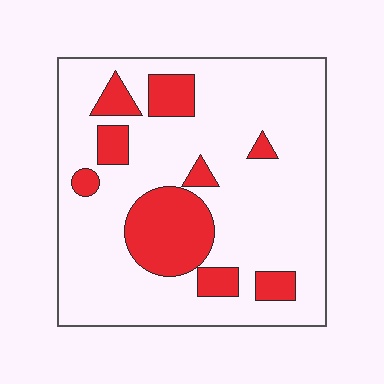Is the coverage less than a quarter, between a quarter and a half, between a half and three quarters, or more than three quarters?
Less than a quarter.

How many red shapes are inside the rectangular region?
9.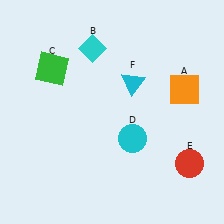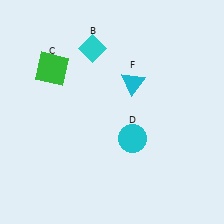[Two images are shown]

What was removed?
The red circle (E), the orange square (A) were removed in Image 2.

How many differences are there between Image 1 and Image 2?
There are 2 differences between the two images.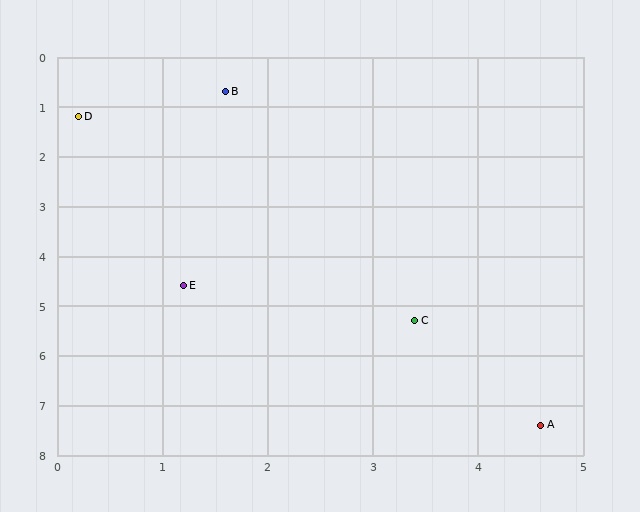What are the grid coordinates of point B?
Point B is at approximately (1.6, 0.7).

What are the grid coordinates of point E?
Point E is at approximately (1.2, 4.6).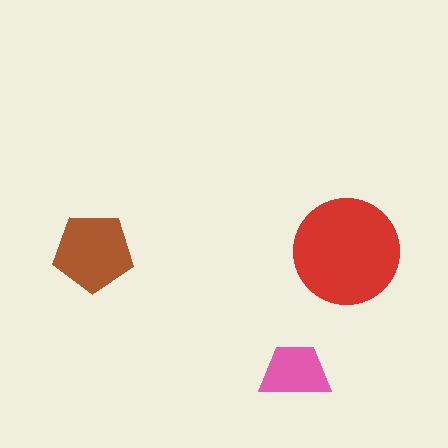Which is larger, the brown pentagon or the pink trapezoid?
The brown pentagon.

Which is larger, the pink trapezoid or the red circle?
The red circle.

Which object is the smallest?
The pink trapezoid.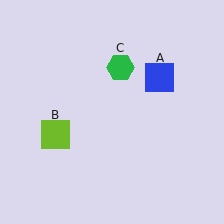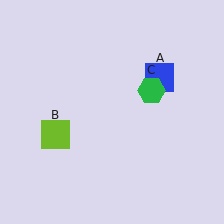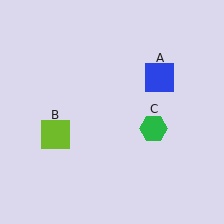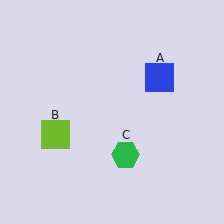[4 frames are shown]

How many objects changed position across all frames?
1 object changed position: green hexagon (object C).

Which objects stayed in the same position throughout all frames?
Blue square (object A) and lime square (object B) remained stationary.